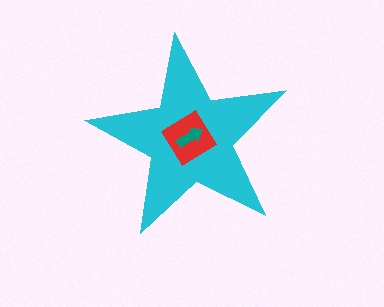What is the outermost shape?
The cyan star.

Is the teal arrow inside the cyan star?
Yes.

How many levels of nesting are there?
3.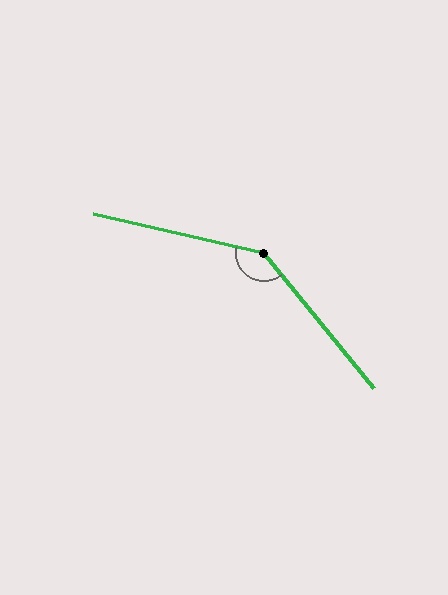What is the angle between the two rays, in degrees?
Approximately 142 degrees.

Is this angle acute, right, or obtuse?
It is obtuse.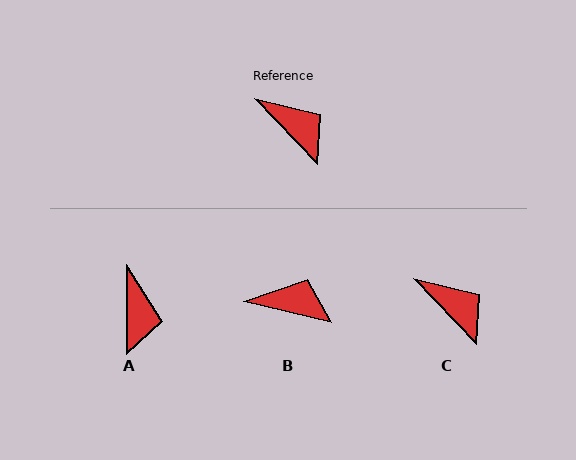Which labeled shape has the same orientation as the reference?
C.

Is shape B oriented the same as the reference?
No, it is off by about 33 degrees.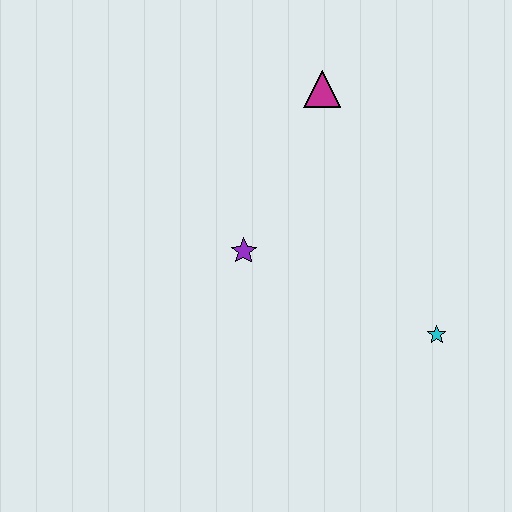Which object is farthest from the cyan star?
The magenta triangle is farthest from the cyan star.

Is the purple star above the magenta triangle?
No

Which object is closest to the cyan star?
The purple star is closest to the cyan star.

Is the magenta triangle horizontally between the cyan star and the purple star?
Yes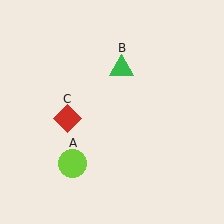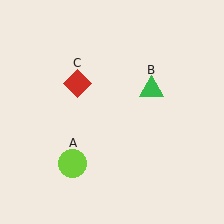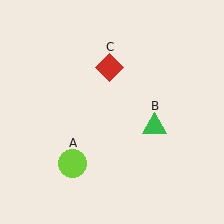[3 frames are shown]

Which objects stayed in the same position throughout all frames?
Lime circle (object A) remained stationary.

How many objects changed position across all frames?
2 objects changed position: green triangle (object B), red diamond (object C).